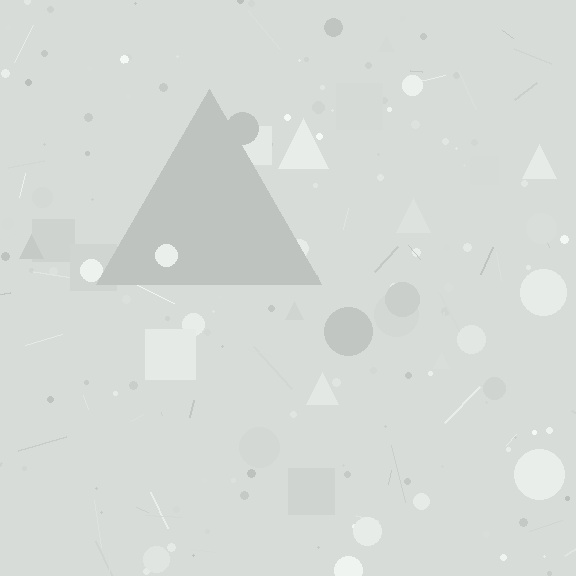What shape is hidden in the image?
A triangle is hidden in the image.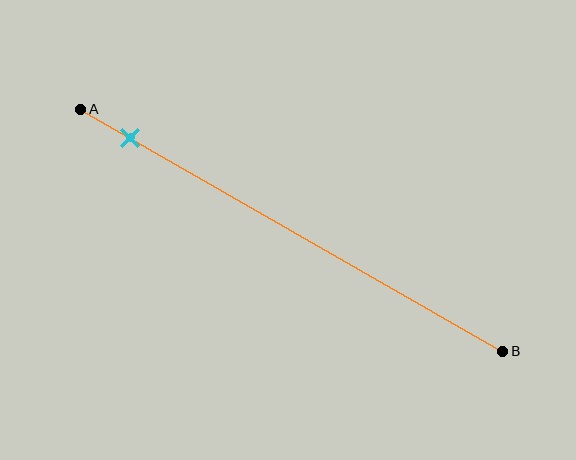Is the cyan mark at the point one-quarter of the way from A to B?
No, the mark is at about 10% from A, not at the 25% one-quarter point.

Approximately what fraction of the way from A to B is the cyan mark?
The cyan mark is approximately 10% of the way from A to B.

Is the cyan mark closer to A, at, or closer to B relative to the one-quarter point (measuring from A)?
The cyan mark is closer to point A than the one-quarter point of segment AB.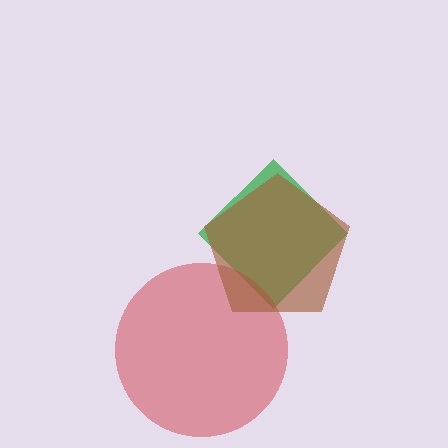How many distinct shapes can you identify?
There are 3 distinct shapes: a green diamond, a red circle, a brown pentagon.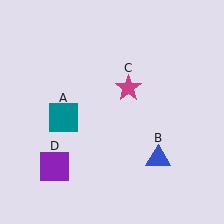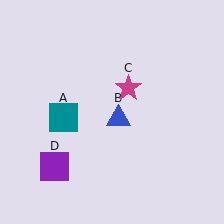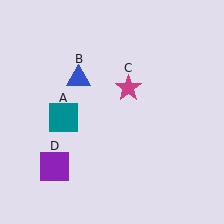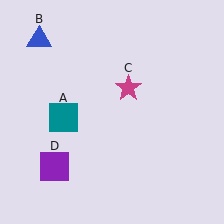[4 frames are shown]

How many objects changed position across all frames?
1 object changed position: blue triangle (object B).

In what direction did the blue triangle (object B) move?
The blue triangle (object B) moved up and to the left.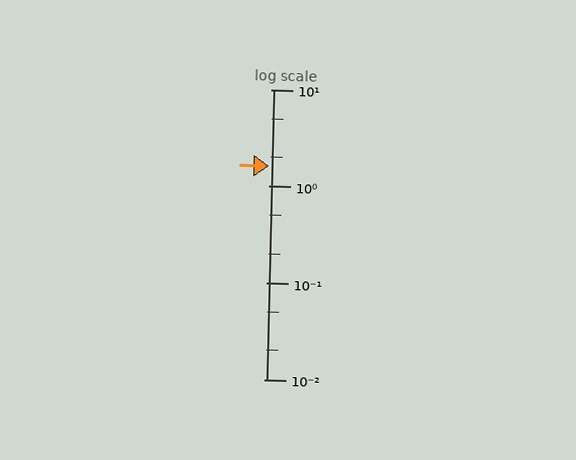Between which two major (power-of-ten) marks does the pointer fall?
The pointer is between 1 and 10.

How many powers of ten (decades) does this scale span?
The scale spans 3 decades, from 0.01 to 10.